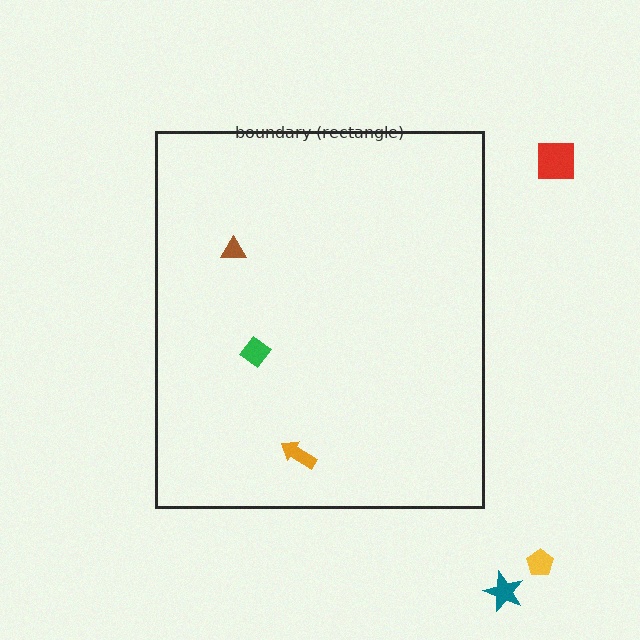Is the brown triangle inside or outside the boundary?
Inside.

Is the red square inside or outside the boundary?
Outside.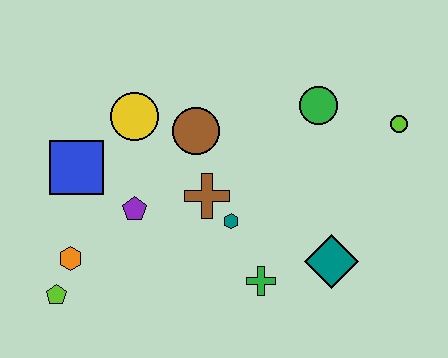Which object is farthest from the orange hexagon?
The lime circle is farthest from the orange hexagon.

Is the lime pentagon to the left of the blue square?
Yes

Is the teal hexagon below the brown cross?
Yes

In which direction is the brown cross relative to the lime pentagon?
The brown cross is to the right of the lime pentagon.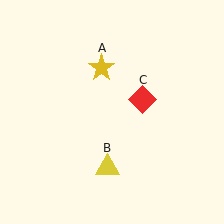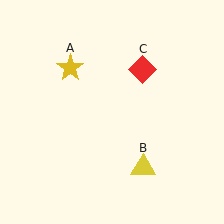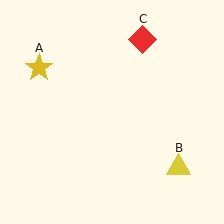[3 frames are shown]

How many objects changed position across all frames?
3 objects changed position: yellow star (object A), yellow triangle (object B), red diamond (object C).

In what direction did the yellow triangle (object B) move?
The yellow triangle (object B) moved right.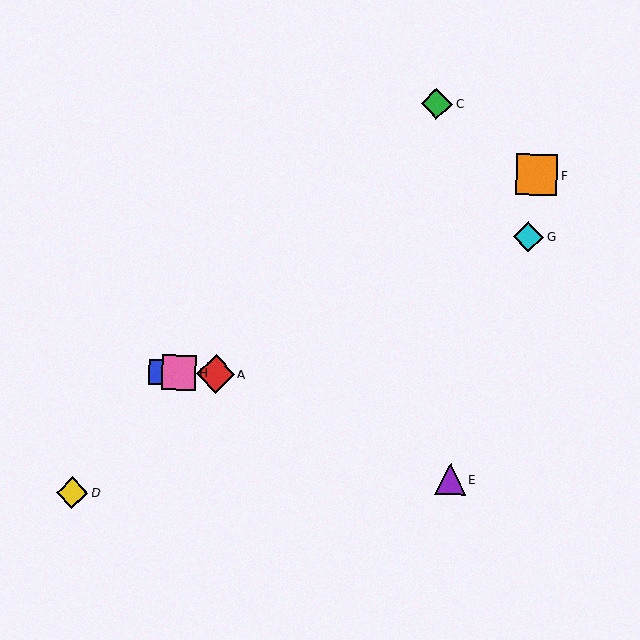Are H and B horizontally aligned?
Yes, both are at y≈373.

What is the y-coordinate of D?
Object D is at y≈493.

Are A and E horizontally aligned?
No, A is at y≈374 and E is at y≈479.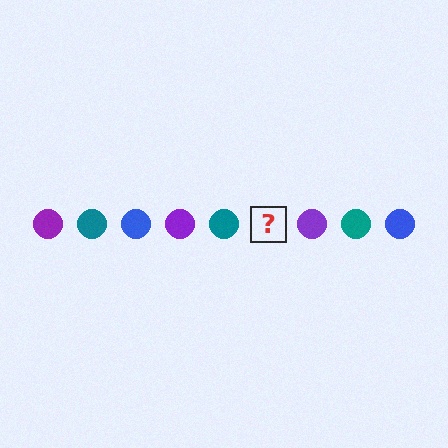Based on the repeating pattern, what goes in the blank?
The blank should be a blue circle.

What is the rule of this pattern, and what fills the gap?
The rule is that the pattern cycles through purple, teal, blue circles. The gap should be filled with a blue circle.